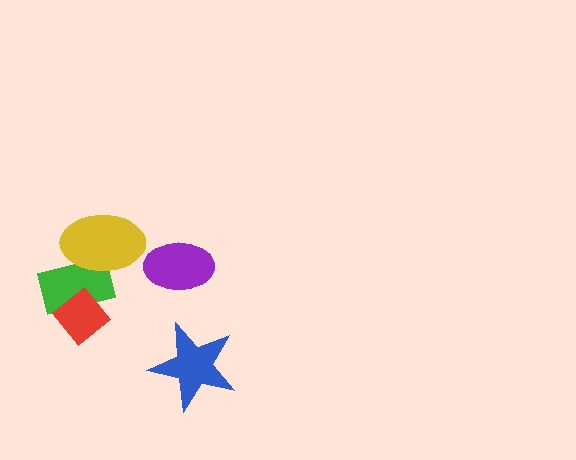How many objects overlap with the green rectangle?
2 objects overlap with the green rectangle.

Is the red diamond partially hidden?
No, no other shape covers it.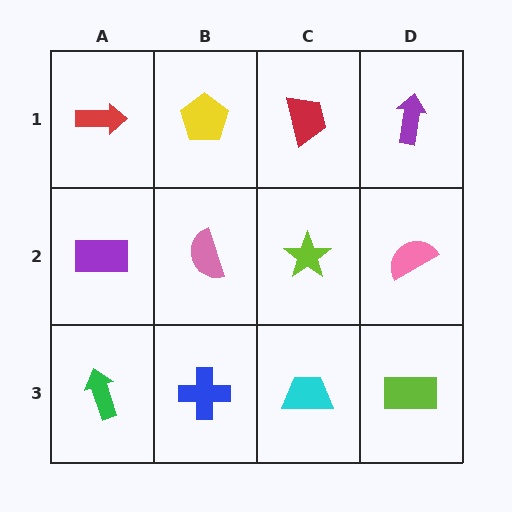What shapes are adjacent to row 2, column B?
A yellow pentagon (row 1, column B), a blue cross (row 3, column B), a purple rectangle (row 2, column A), a lime star (row 2, column C).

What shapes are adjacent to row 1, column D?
A pink semicircle (row 2, column D), a red trapezoid (row 1, column C).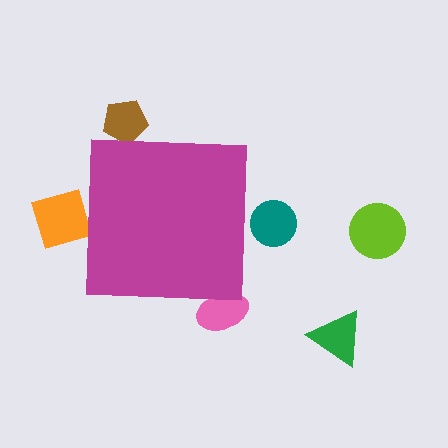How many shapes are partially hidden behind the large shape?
4 shapes are partially hidden.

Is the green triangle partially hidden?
No, the green triangle is fully visible.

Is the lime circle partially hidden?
No, the lime circle is fully visible.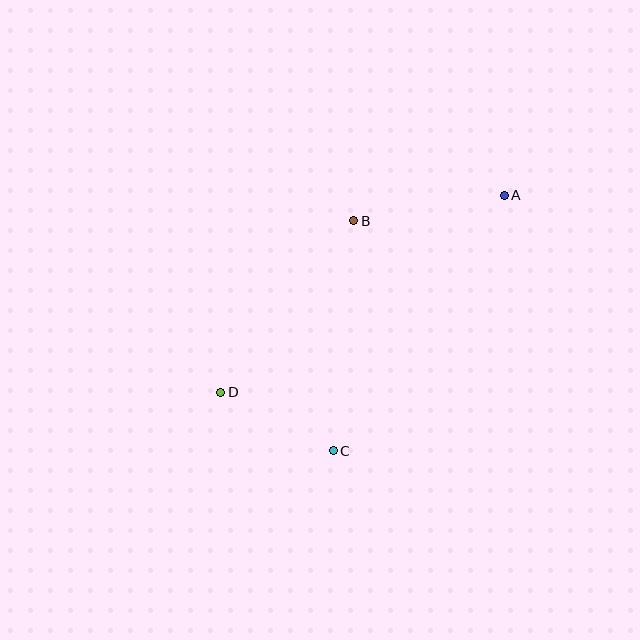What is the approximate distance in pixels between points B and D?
The distance between B and D is approximately 217 pixels.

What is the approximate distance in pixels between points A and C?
The distance between A and C is approximately 308 pixels.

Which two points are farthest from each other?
Points A and D are farthest from each other.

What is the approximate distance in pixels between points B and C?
The distance between B and C is approximately 231 pixels.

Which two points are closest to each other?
Points C and D are closest to each other.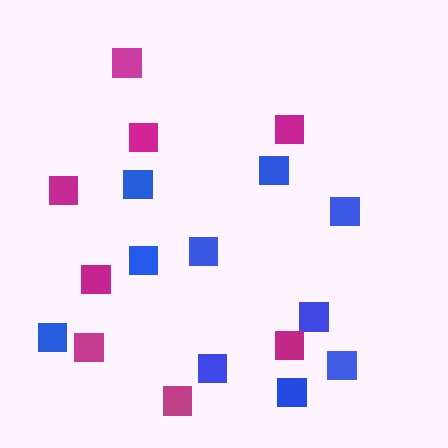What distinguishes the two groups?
There are 2 groups: one group of blue squares (10) and one group of magenta squares (8).